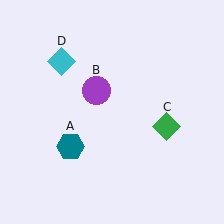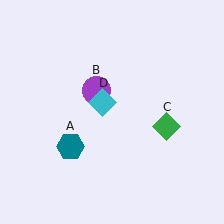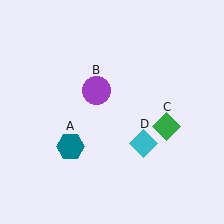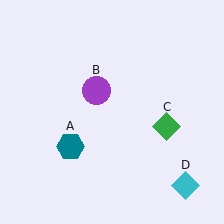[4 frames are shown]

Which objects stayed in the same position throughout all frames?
Teal hexagon (object A) and purple circle (object B) and green diamond (object C) remained stationary.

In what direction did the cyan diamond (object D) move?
The cyan diamond (object D) moved down and to the right.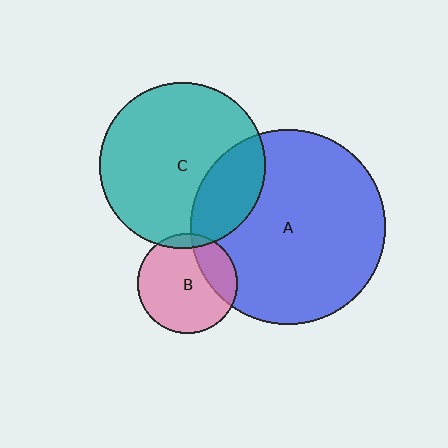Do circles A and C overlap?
Yes.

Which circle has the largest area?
Circle A (blue).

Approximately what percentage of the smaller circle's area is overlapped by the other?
Approximately 25%.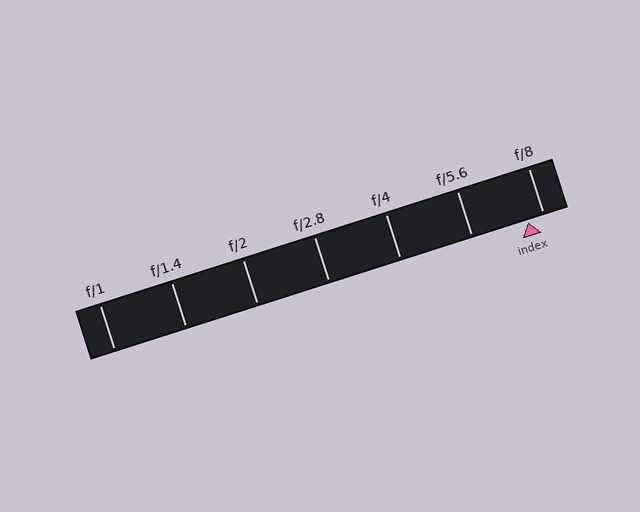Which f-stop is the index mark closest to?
The index mark is closest to f/8.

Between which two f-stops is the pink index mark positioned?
The index mark is between f/5.6 and f/8.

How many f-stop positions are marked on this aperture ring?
There are 7 f-stop positions marked.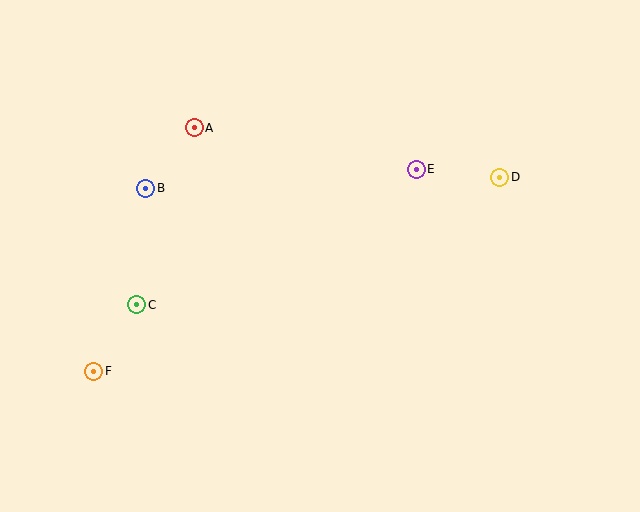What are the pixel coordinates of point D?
Point D is at (500, 177).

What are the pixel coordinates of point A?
Point A is at (194, 128).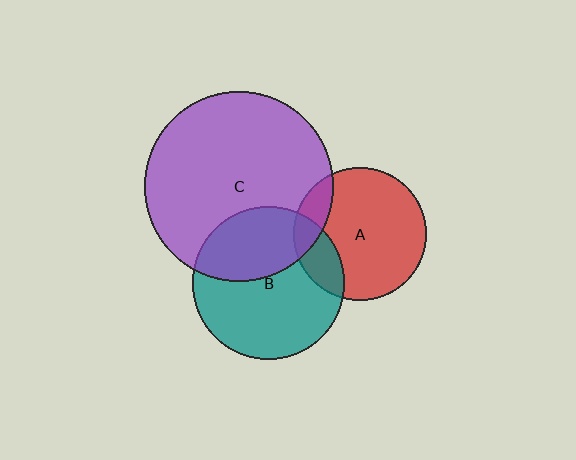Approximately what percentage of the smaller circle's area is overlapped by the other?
Approximately 15%.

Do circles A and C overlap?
Yes.